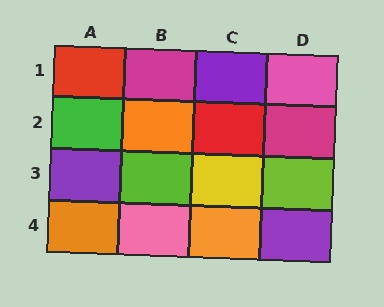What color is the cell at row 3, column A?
Purple.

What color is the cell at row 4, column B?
Pink.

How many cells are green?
1 cell is green.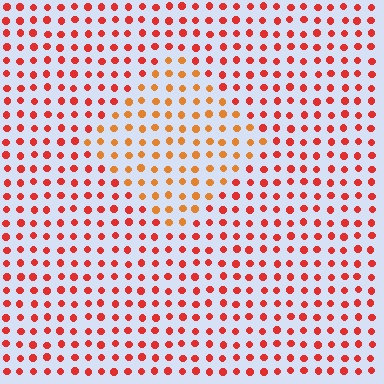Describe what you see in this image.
The image is filled with small red elements in a uniform arrangement. A diamond-shaped region is visible where the elements are tinted to a slightly different hue, forming a subtle color boundary.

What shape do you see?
I see a diamond.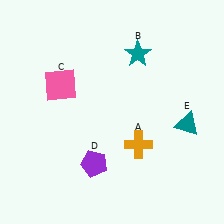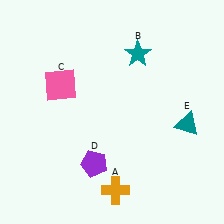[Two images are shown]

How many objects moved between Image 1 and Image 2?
1 object moved between the two images.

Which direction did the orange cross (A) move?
The orange cross (A) moved down.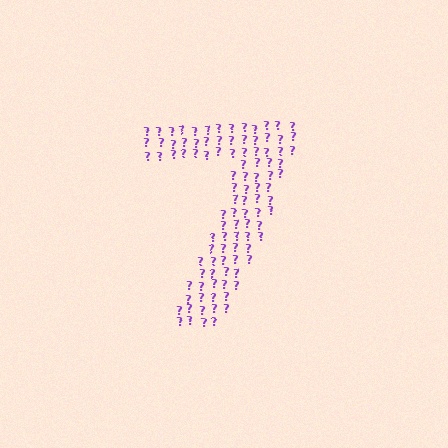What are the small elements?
The small elements are question marks.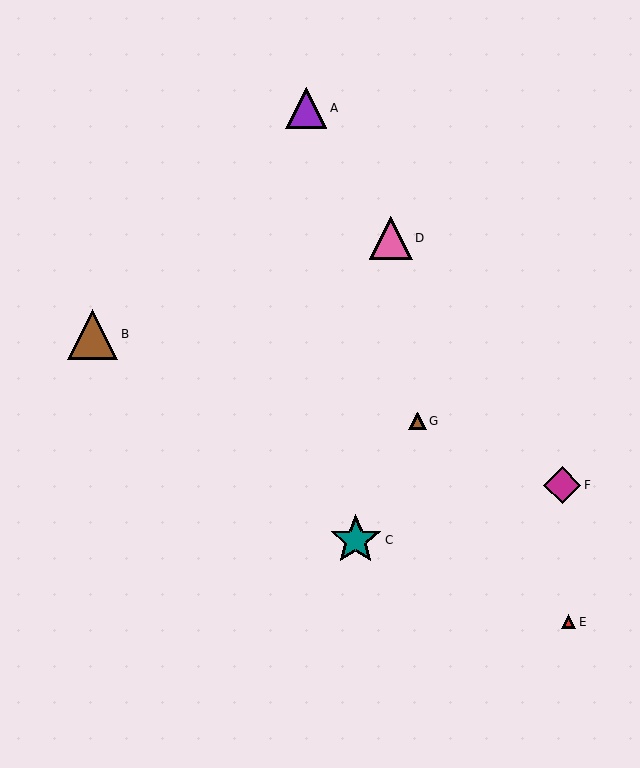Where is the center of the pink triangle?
The center of the pink triangle is at (391, 238).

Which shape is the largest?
The teal star (labeled C) is the largest.